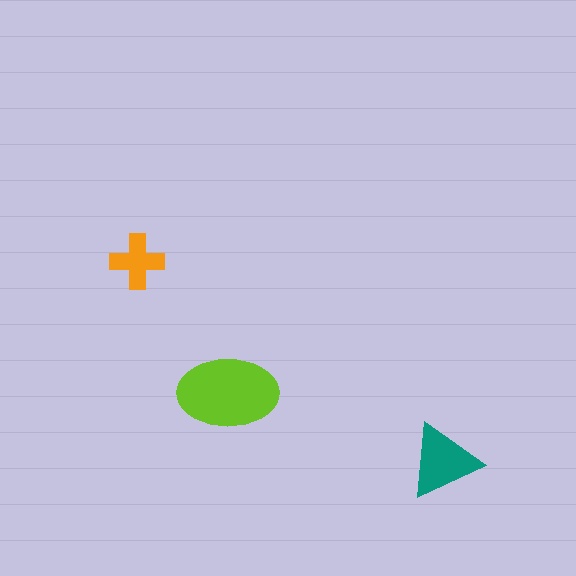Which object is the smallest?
The orange cross.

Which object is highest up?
The orange cross is topmost.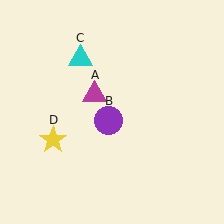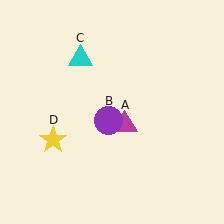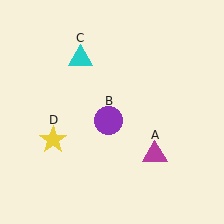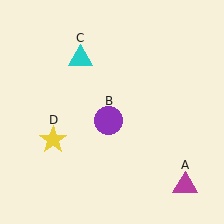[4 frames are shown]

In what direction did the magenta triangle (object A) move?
The magenta triangle (object A) moved down and to the right.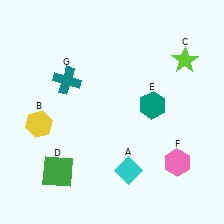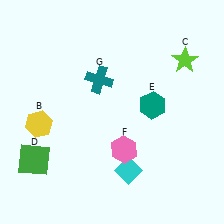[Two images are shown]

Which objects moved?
The objects that moved are: the green square (D), the pink hexagon (F), the teal cross (G).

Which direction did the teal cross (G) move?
The teal cross (G) moved right.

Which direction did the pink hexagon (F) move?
The pink hexagon (F) moved left.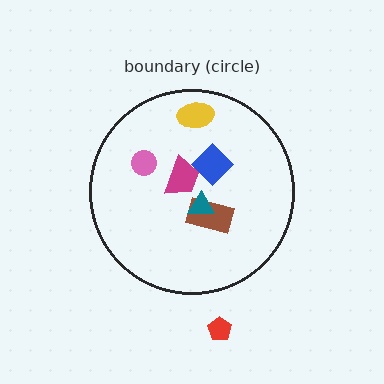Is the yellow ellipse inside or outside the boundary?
Inside.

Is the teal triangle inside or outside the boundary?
Inside.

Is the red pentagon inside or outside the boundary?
Outside.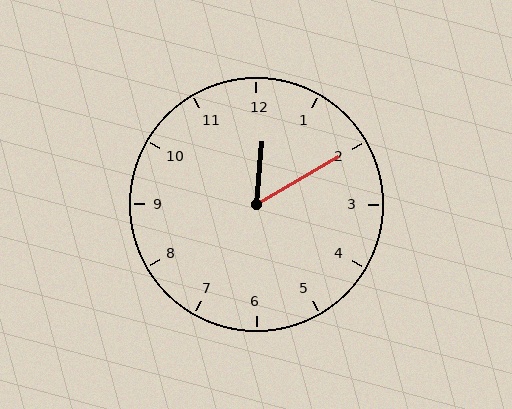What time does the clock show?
12:10.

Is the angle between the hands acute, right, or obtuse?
It is acute.